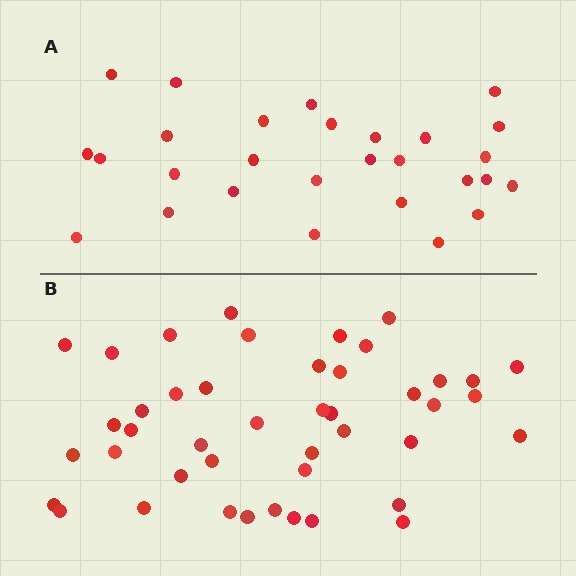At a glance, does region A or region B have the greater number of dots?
Region B (the bottom region) has more dots.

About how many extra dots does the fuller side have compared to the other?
Region B has approximately 15 more dots than region A.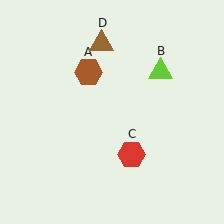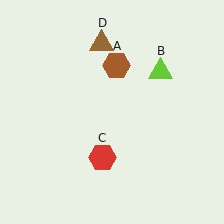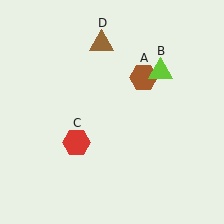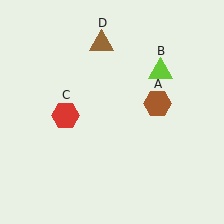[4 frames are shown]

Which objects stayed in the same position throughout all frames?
Lime triangle (object B) and brown triangle (object D) remained stationary.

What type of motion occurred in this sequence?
The brown hexagon (object A), red hexagon (object C) rotated clockwise around the center of the scene.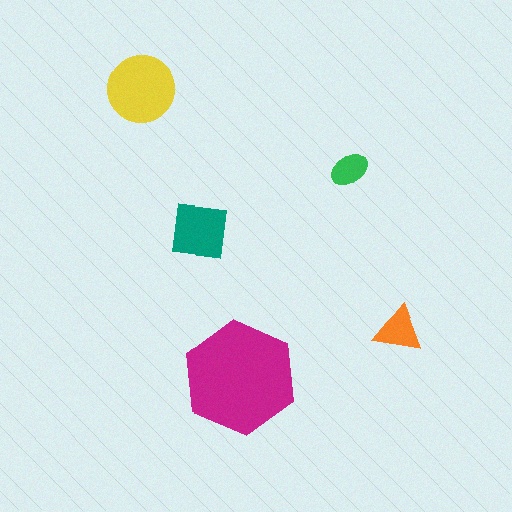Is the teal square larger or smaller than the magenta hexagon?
Smaller.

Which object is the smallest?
The green ellipse.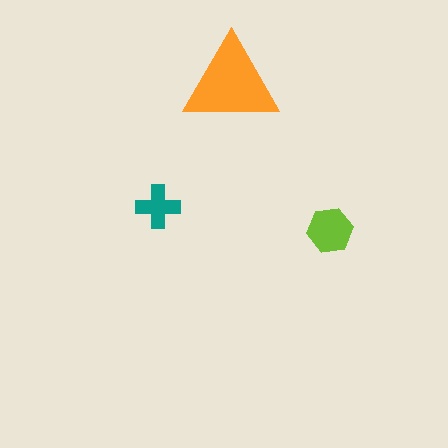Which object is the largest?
The orange triangle.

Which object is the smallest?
The teal cross.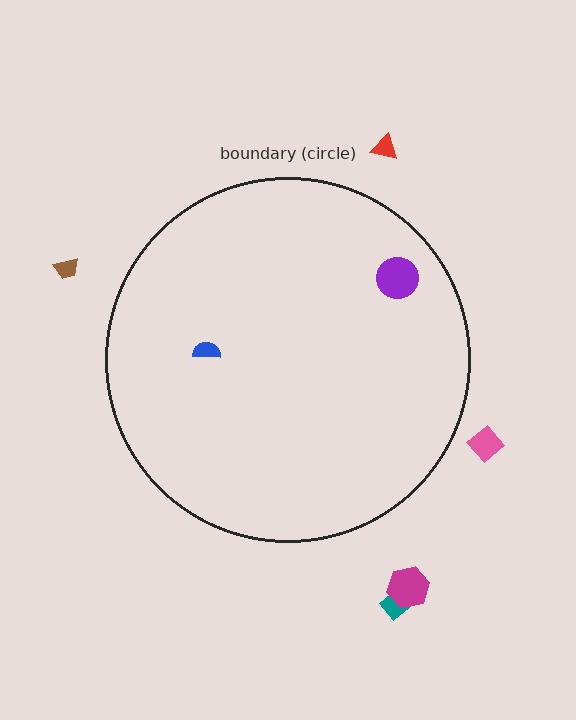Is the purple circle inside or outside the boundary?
Inside.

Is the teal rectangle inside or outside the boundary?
Outside.